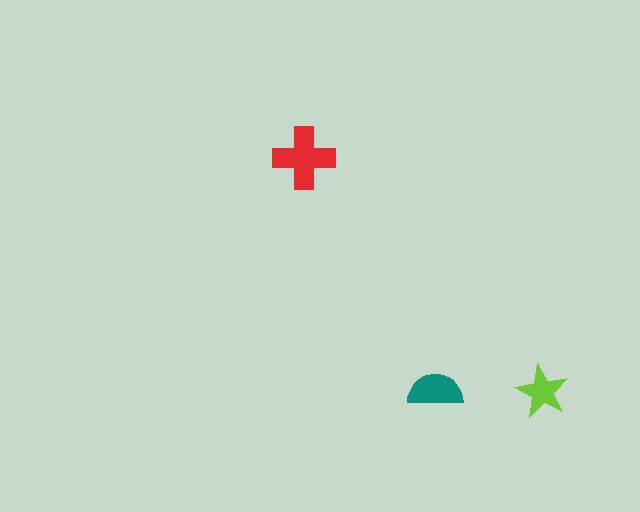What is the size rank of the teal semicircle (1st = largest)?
2nd.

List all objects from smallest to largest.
The lime star, the teal semicircle, the red cross.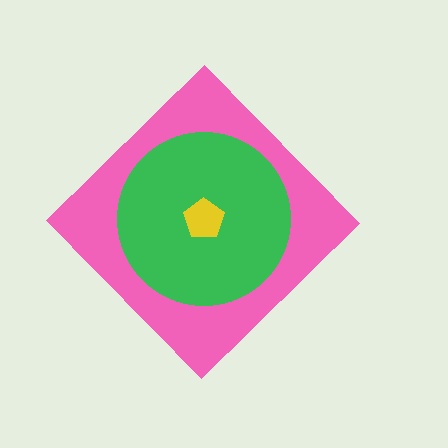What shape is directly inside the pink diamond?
The green circle.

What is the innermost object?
The yellow pentagon.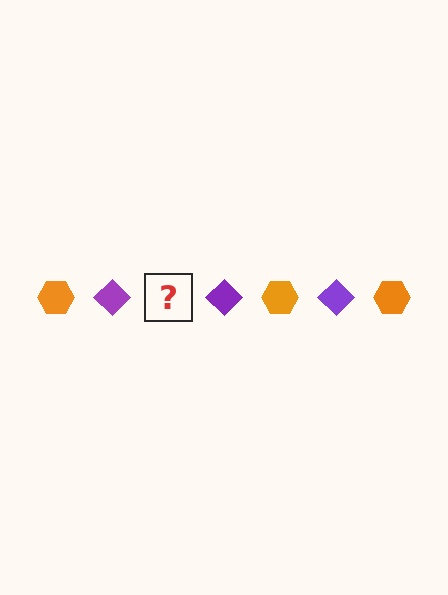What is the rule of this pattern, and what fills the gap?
The rule is that the pattern alternates between orange hexagon and purple diamond. The gap should be filled with an orange hexagon.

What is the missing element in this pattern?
The missing element is an orange hexagon.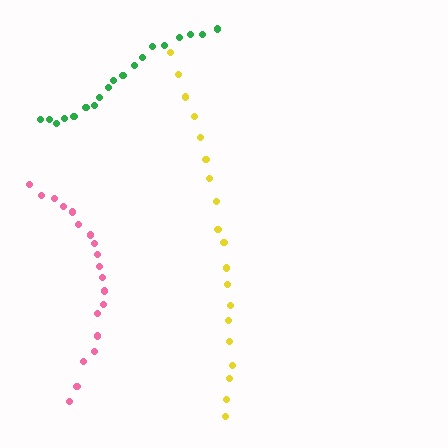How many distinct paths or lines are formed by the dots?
There are 3 distinct paths.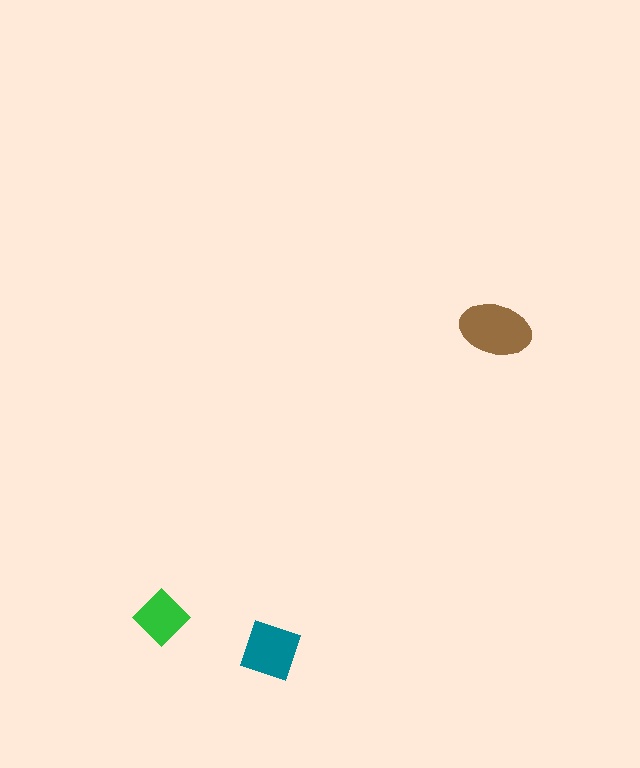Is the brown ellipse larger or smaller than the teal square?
Larger.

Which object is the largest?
The brown ellipse.